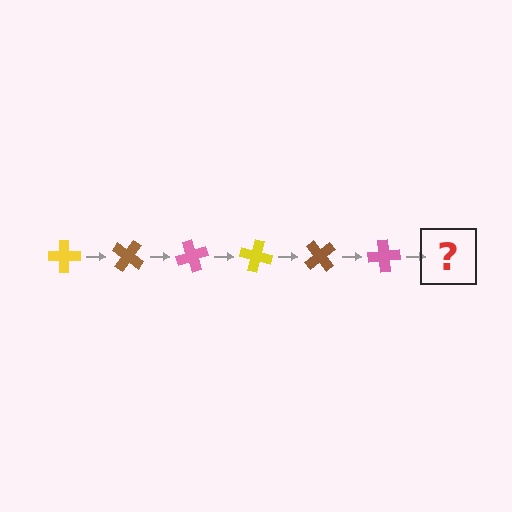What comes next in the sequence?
The next element should be a yellow cross, rotated 210 degrees from the start.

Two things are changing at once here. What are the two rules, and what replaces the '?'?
The two rules are that it rotates 35 degrees each step and the color cycles through yellow, brown, and pink. The '?' should be a yellow cross, rotated 210 degrees from the start.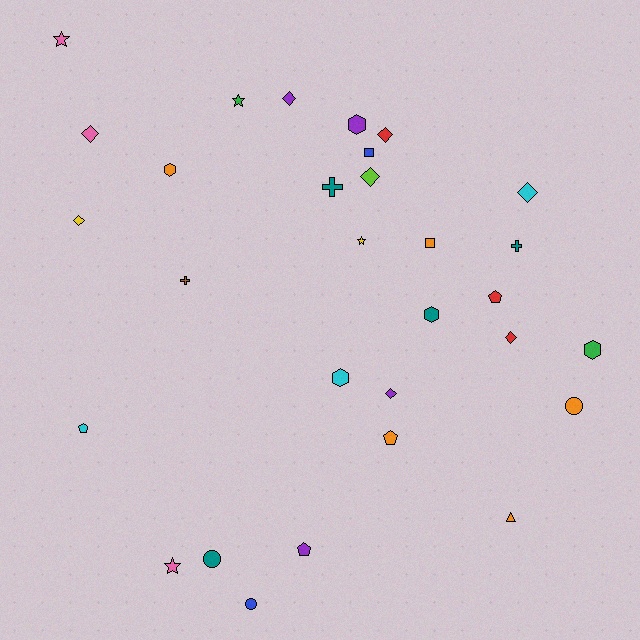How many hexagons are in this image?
There are 5 hexagons.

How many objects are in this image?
There are 30 objects.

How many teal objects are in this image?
There are 4 teal objects.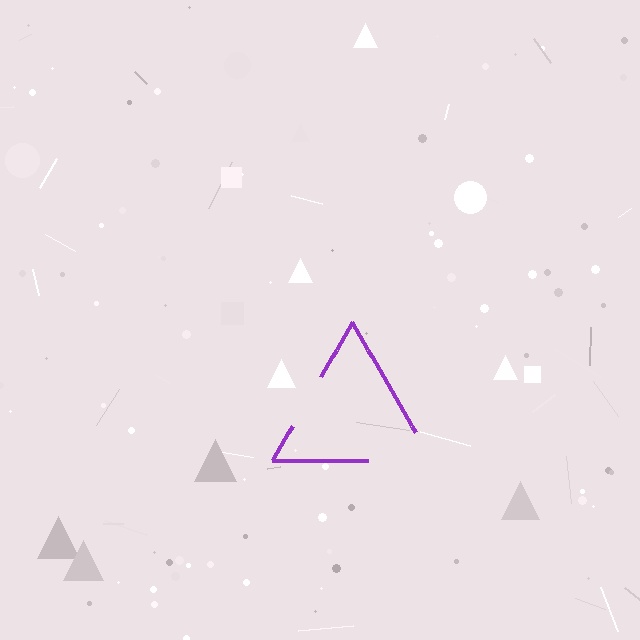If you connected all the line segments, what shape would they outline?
They would outline a triangle.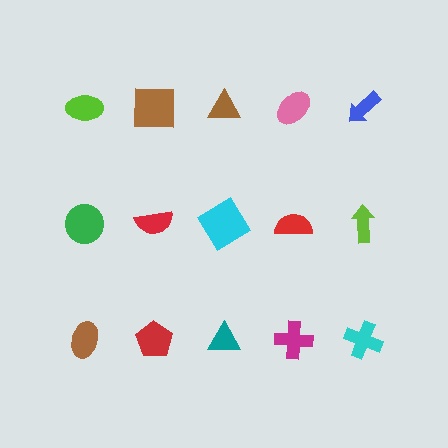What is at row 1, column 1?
A lime ellipse.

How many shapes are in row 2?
5 shapes.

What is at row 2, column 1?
A green circle.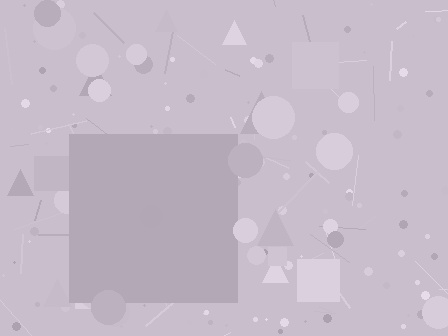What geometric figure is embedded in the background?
A square is embedded in the background.